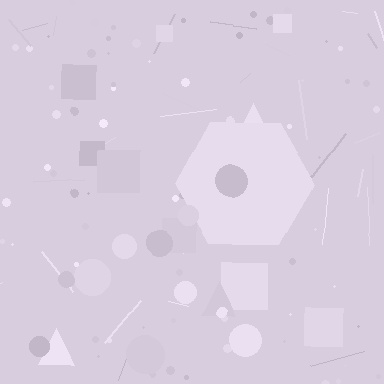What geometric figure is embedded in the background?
A hexagon is embedded in the background.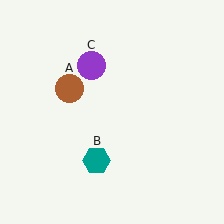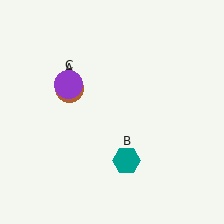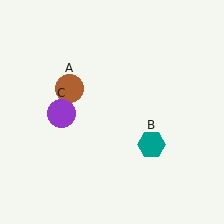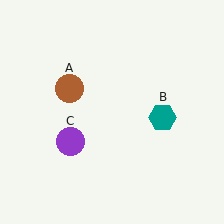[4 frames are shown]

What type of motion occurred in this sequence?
The teal hexagon (object B), purple circle (object C) rotated counterclockwise around the center of the scene.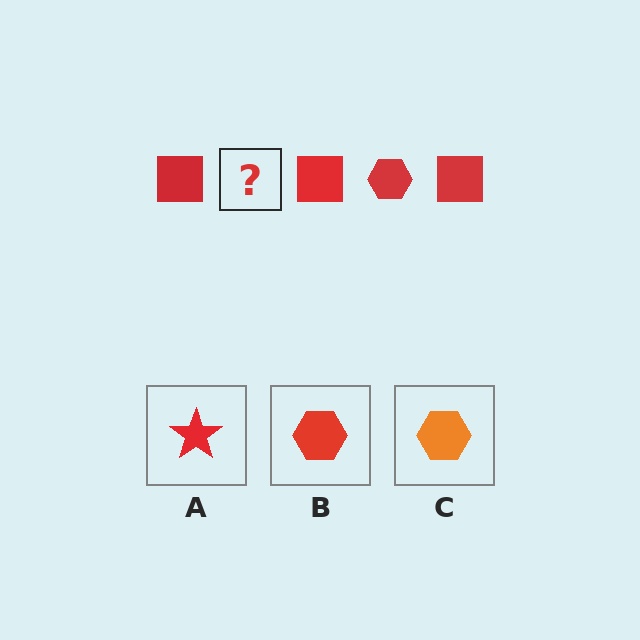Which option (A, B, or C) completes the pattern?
B.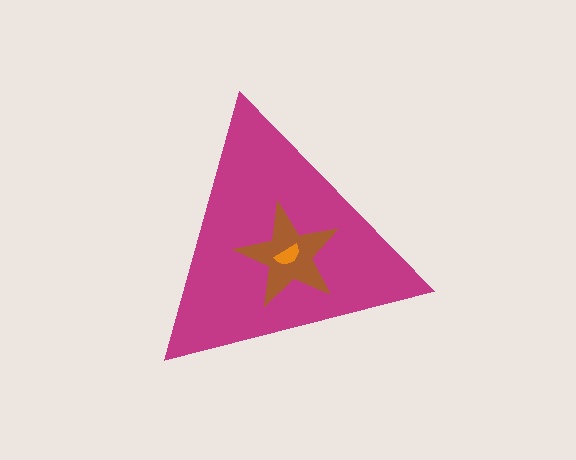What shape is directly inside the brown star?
The orange semicircle.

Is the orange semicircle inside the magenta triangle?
Yes.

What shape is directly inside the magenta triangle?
The brown star.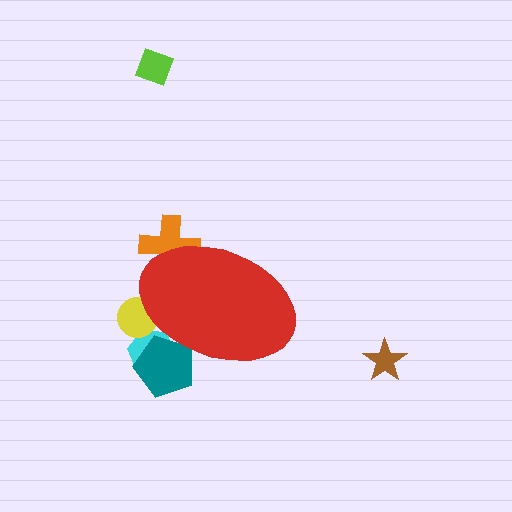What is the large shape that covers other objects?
A red ellipse.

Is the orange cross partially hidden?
Yes, the orange cross is partially hidden behind the red ellipse.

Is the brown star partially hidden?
No, the brown star is fully visible.